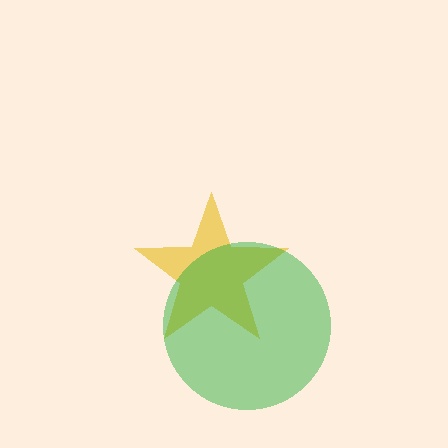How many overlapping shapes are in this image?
There are 2 overlapping shapes in the image.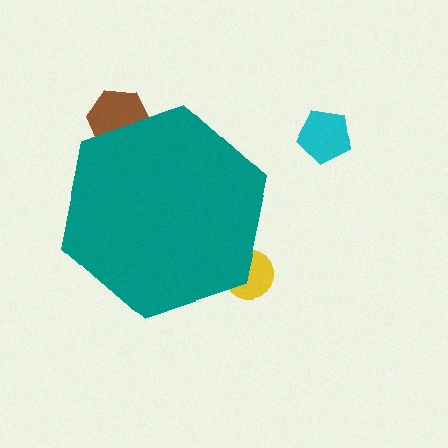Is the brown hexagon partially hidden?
Yes, the brown hexagon is partially hidden behind the teal hexagon.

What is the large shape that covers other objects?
A teal hexagon.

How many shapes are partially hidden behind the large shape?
2 shapes are partially hidden.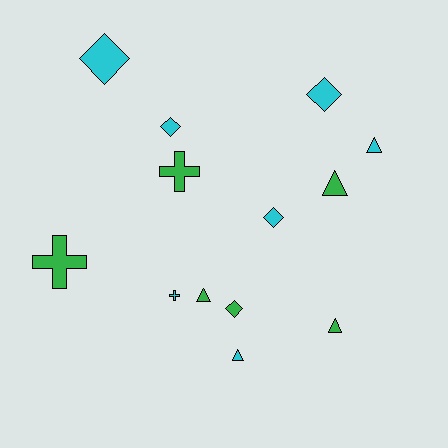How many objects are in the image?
There are 13 objects.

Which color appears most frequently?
Cyan, with 7 objects.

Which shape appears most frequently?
Diamond, with 5 objects.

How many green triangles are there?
There are 3 green triangles.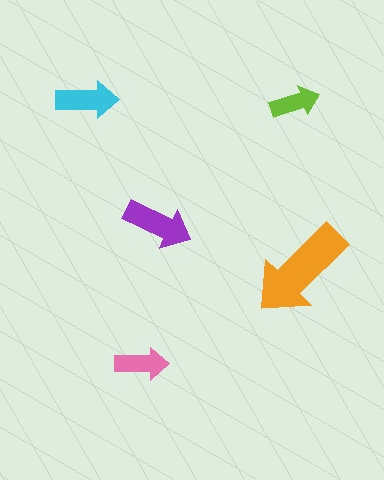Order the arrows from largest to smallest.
the orange one, the purple one, the cyan one, the pink one, the lime one.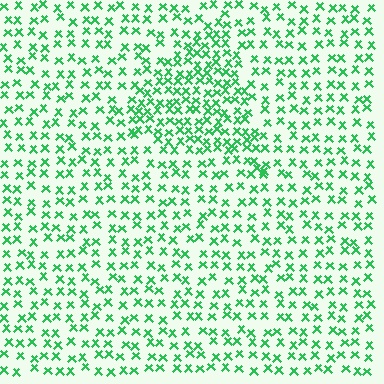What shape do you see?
I see a triangle.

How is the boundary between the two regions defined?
The boundary is defined by a change in element density (approximately 1.8x ratio). All elements are the same color, size, and shape.